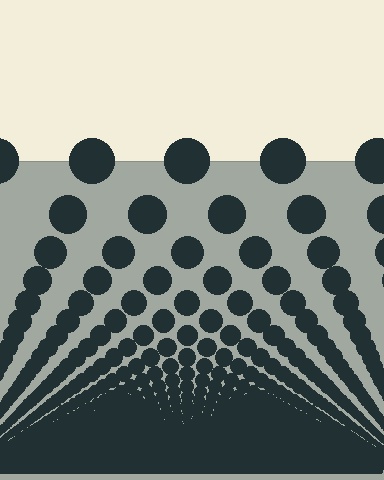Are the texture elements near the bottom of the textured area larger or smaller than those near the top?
Smaller. The gradient is inverted — elements near the bottom are smaller and denser.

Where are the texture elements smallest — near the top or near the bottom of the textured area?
Near the bottom.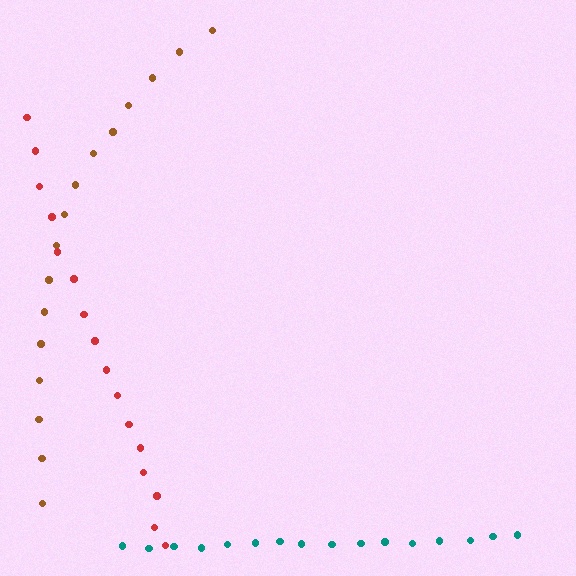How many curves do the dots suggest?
There are 3 distinct paths.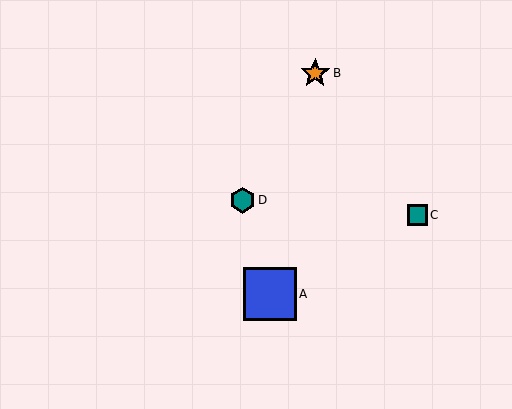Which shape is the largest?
The blue square (labeled A) is the largest.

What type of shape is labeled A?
Shape A is a blue square.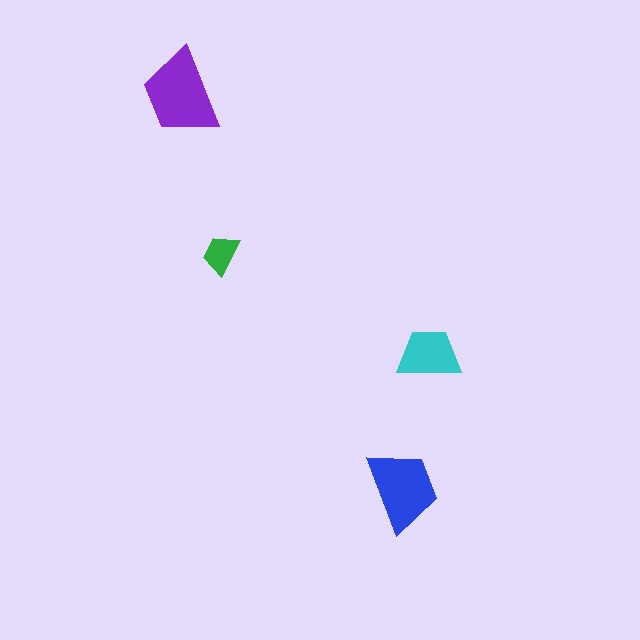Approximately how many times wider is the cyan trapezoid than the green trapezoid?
About 1.5 times wider.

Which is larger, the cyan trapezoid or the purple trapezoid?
The purple one.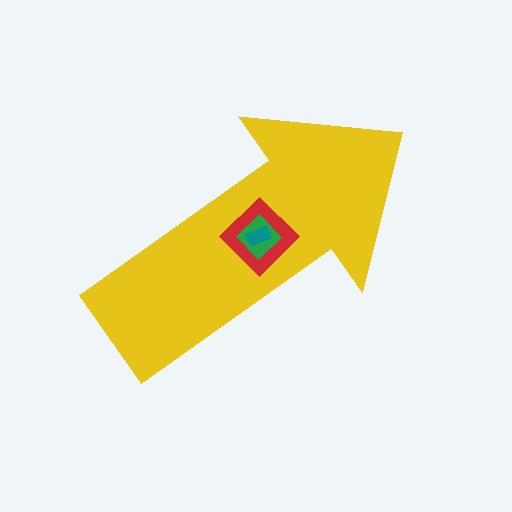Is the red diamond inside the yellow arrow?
Yes.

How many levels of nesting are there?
4.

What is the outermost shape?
The yellow arrow.